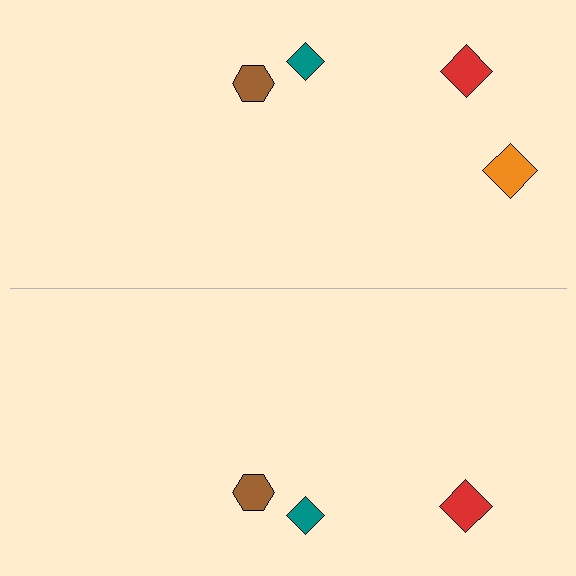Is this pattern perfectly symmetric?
No, the pattern is not perfectly symmetric. A orange diamond is missing from the bottom side.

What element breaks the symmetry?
A orange diamond is missing from the bottom side.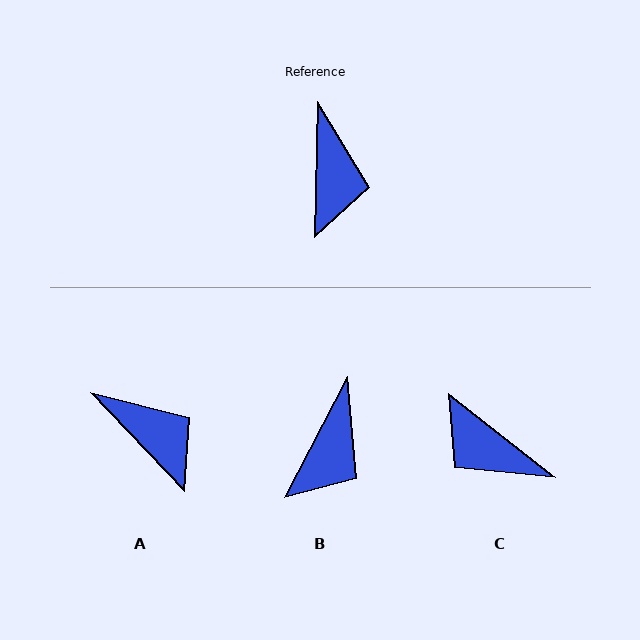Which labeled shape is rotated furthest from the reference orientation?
C, about 127 degrees away.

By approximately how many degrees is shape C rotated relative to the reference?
Approximately 127 degrees clockwise.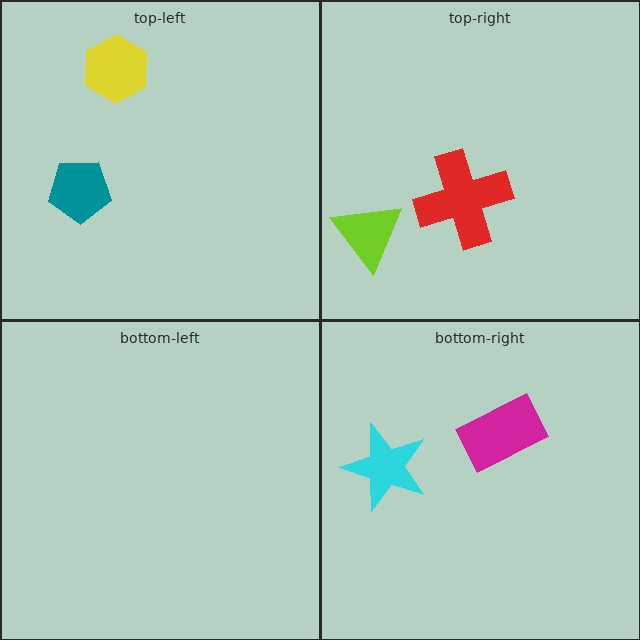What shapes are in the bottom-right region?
The magenta rectangle, the cyan star.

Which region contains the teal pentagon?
The top-left region.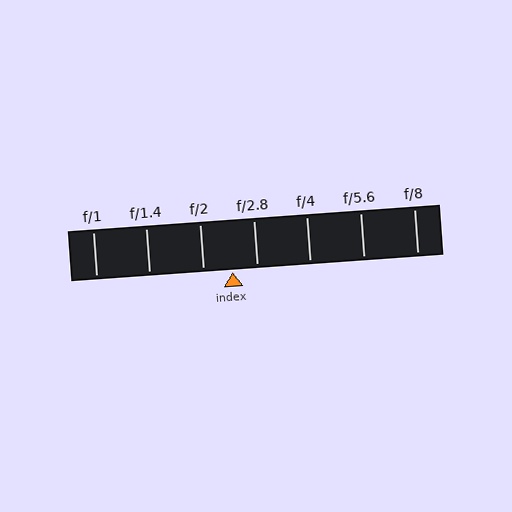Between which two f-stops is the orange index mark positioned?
The index mark is between f/2 and f/2.8.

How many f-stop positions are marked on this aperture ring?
There are 7 f-stop positions marked.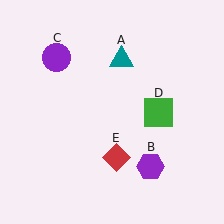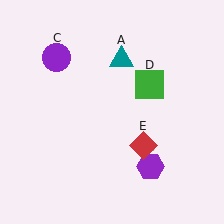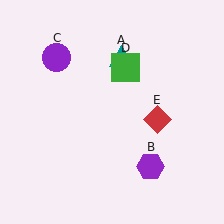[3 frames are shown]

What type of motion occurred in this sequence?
The green square (object D), red diamond (object E) rotated counterclockwise around the center of the scene.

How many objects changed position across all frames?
2 objects changed position: green square (object D), red diamond (object E).